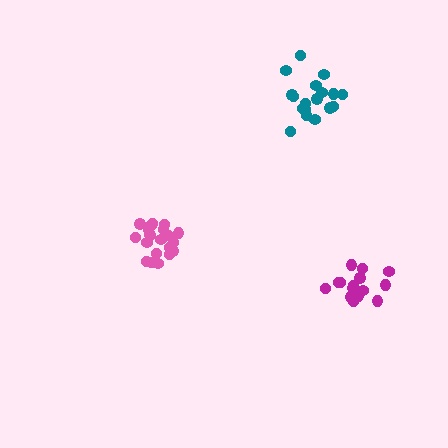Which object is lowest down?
The magenta cluster is bottommost.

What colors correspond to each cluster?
The clusters are colored: teal, pink, magenta.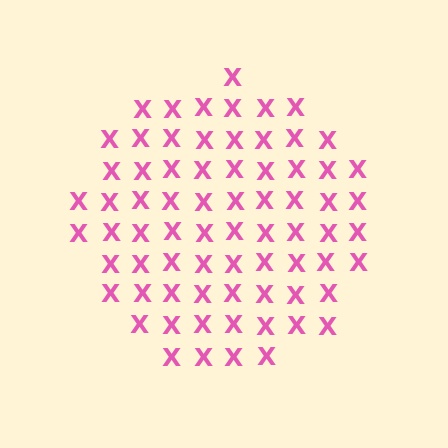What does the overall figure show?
The overall figure shows a circle.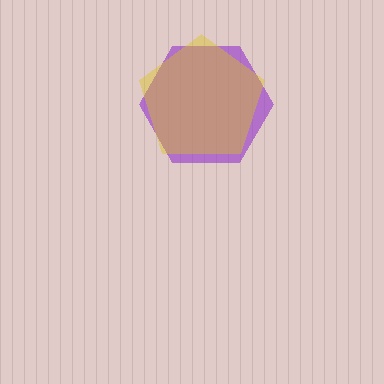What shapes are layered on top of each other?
The layered shapes are: a purple hexagon, a yellow pentagon.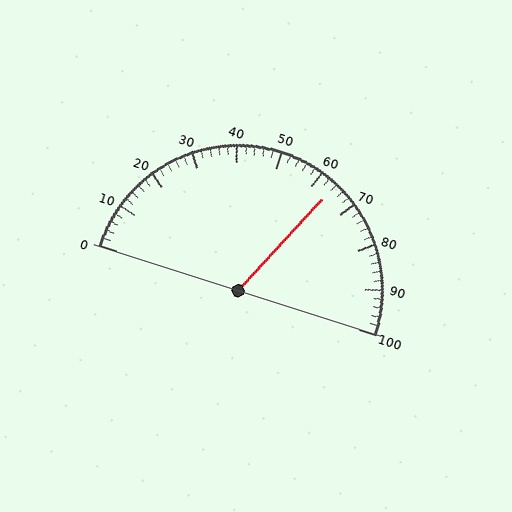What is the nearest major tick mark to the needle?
The nearest major tick mark is 60.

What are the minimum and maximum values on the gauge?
The gauge ranges from 0 to 100.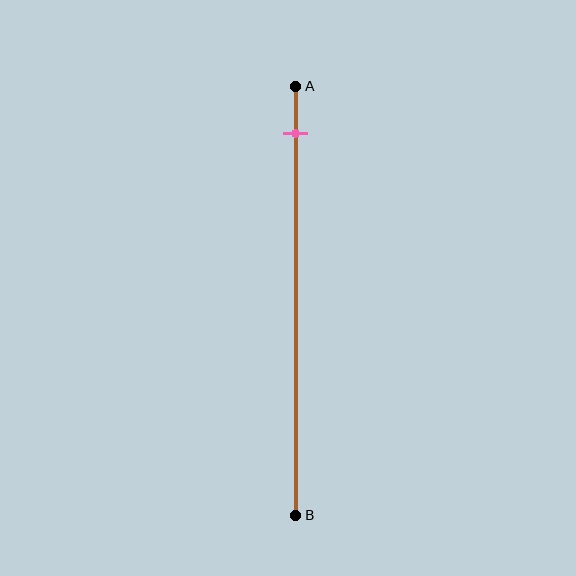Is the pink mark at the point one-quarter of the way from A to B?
No, the mark is at about 10% from A, not at the 25% one-quarter point.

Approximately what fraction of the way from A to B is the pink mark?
The pink mark is approximately 10% of the way from A to B.